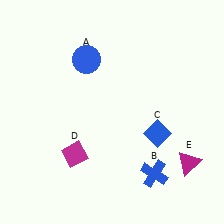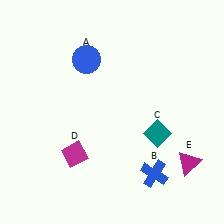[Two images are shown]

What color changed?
The diamond (C) changed from blue in Image 1 to teal in Image 2.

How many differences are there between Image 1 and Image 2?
There is 1 difference between the two images.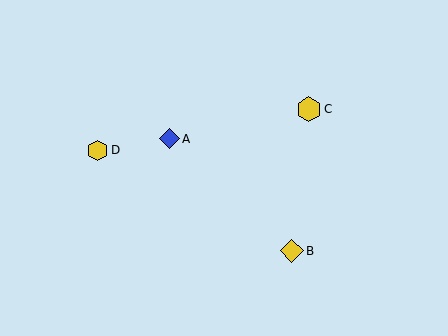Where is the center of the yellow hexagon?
The center of the yellow hexagon is at (309, 109).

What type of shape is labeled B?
Shape B is a yellow diamond.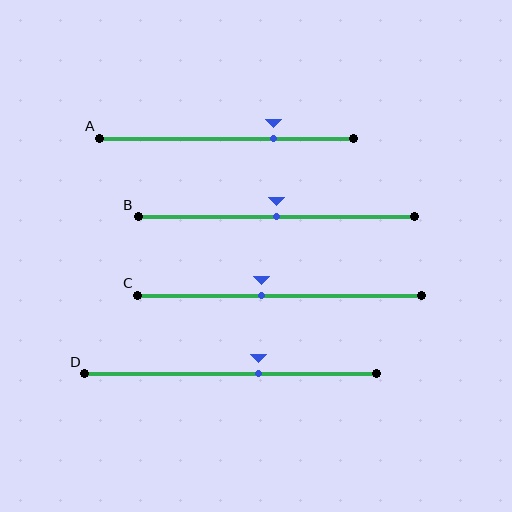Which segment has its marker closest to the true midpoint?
Segment B has its marker closest to the true midpoint.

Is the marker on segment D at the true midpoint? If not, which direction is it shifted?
No, the marker on segment D is shifted to the right by about 10% of the segment length.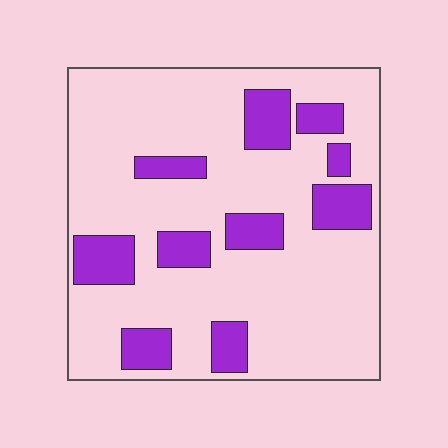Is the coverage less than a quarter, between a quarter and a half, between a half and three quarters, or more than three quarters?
Less than a quarter.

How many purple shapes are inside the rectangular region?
10.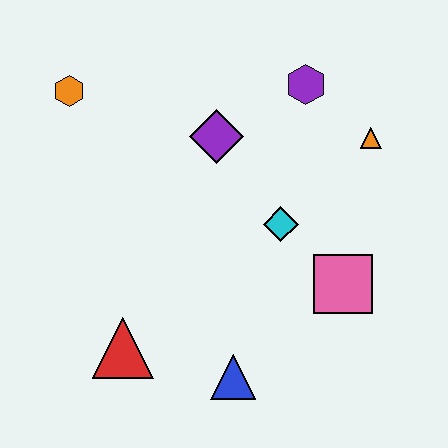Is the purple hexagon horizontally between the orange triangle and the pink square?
No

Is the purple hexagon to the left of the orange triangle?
Yes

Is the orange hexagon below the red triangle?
No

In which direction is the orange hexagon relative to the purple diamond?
The orange hexagon is to the left of the purple diamond.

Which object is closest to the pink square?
The cyan diamond is closest to the pink square.